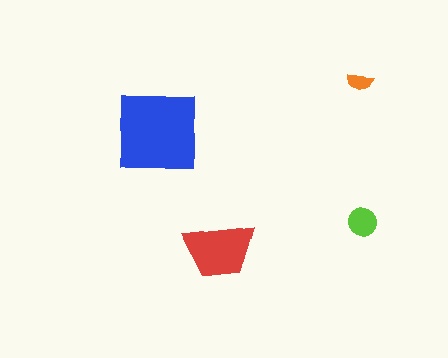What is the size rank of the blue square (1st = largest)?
1st.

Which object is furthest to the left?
The blue square is leftmost.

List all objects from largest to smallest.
The blue square, the red trapezoid, the lime circle, the orange semicircle.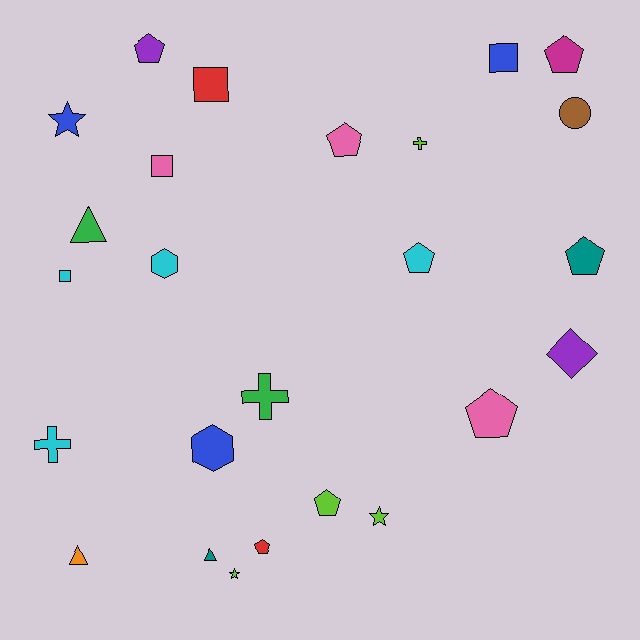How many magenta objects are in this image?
There is 1 magenta object.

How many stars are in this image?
There are 3 stars.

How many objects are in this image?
There are 25 objects.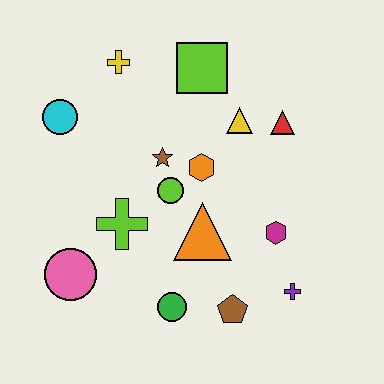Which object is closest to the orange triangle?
The lime circle is closest to the orange triangle.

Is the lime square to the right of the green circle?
Yes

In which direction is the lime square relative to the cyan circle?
The lime square is to the right of the cyan circle.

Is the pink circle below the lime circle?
Yes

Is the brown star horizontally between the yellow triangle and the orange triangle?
No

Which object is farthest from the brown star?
The purple cross is farthest from the brown star.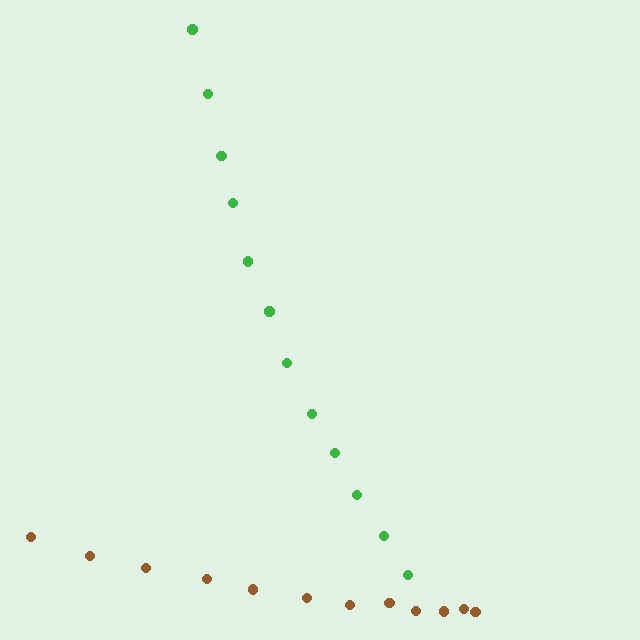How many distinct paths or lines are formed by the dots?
There are 2 distinct paths.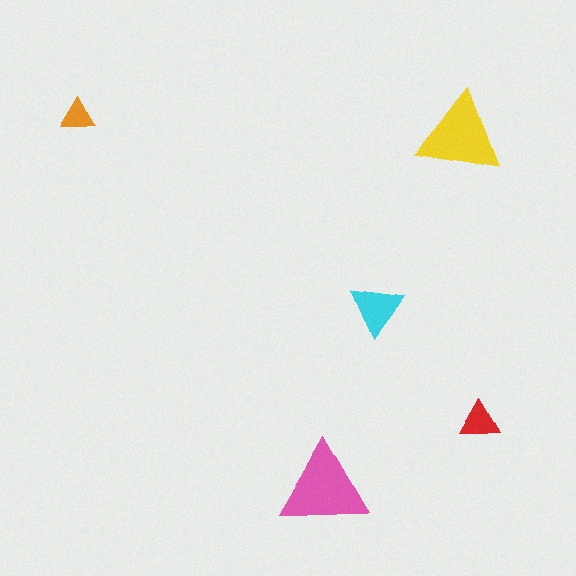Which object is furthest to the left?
The orange triangle is leftmost.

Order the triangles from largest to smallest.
the pink one, the yellow one, the cyan one, the red one, the orange one.